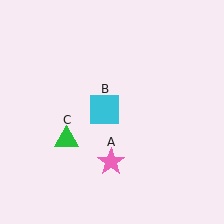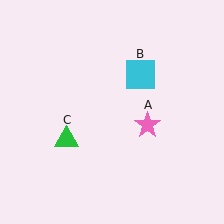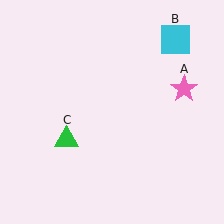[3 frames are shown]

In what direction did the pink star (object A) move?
The pink star (object A) moved up and to the right.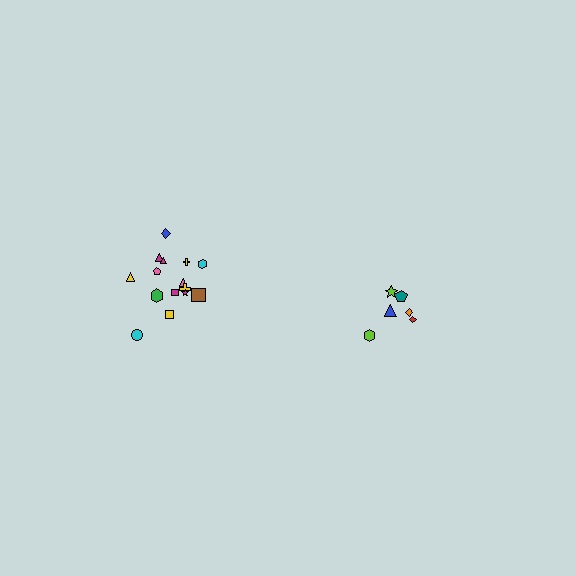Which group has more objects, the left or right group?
The left group.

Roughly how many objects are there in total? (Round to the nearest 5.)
Roughly 20 objects in total.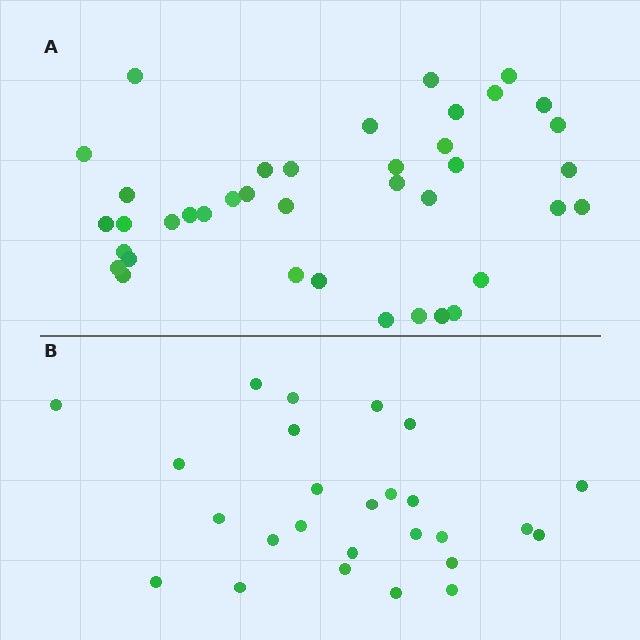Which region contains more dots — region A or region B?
Region A (the top region) has more dots.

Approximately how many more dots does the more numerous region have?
Region A has approximately 15 more dots than region B.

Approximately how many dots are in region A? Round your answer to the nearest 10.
About 40 dots. (The exact count is 39, which rounds to 40.)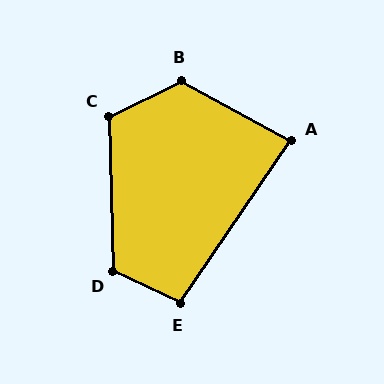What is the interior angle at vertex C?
Approximately 115 degrees (obtuse).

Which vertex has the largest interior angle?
B, at approximately 125 degrees.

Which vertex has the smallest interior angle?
A, at approximately 84 degrees.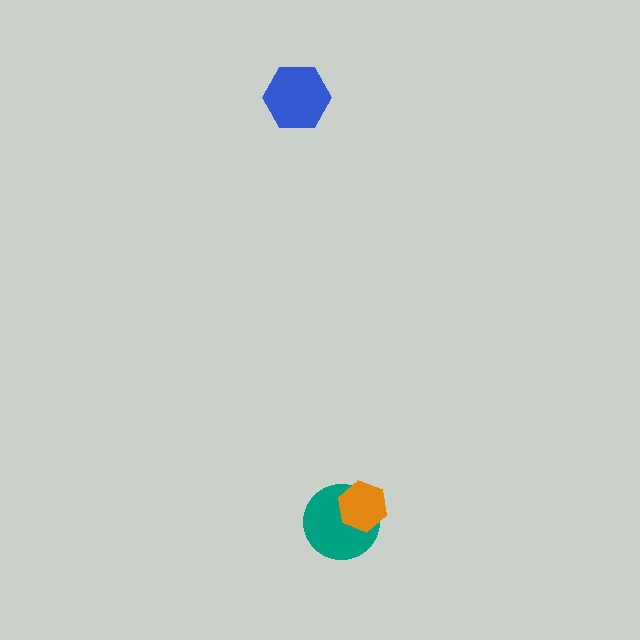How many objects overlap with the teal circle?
1 object overlaps with the teal circle.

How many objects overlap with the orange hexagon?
1 object overlaps with the orange hexagon.